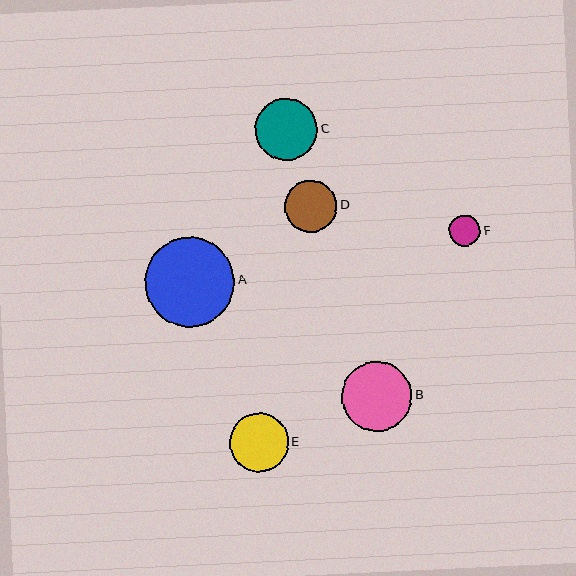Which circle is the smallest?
Circle F is the smallest with a size of approximately 31 pixels.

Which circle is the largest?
Circle A is the largest with a size of approximately 89 pixels.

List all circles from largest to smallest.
From largest to smallest: A, B, C, E, D, F.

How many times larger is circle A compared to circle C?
Circle A is approximately 1.4 times the size of circle C.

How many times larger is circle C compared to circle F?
Circle C is approximately 2.0 times the size of circle F.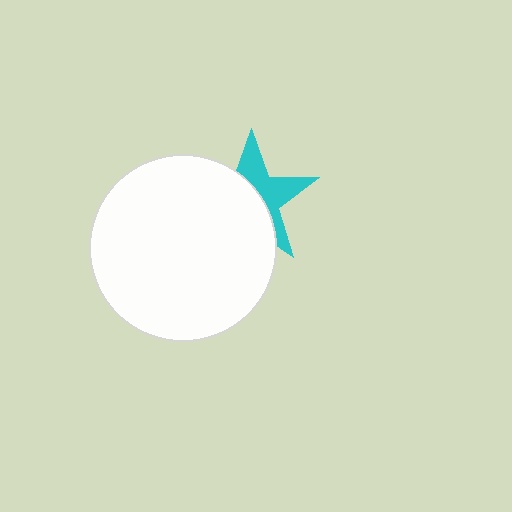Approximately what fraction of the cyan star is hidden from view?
Roughly 57% of the cyan star is hidden behind the white circle.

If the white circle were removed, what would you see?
You would see the complete cyan star.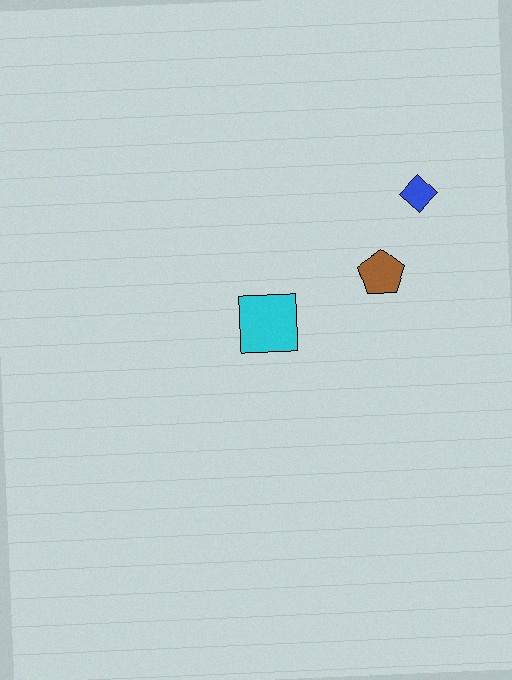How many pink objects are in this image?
There are no pink objects.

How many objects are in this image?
There are 3 objects.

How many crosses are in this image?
There are no crosses.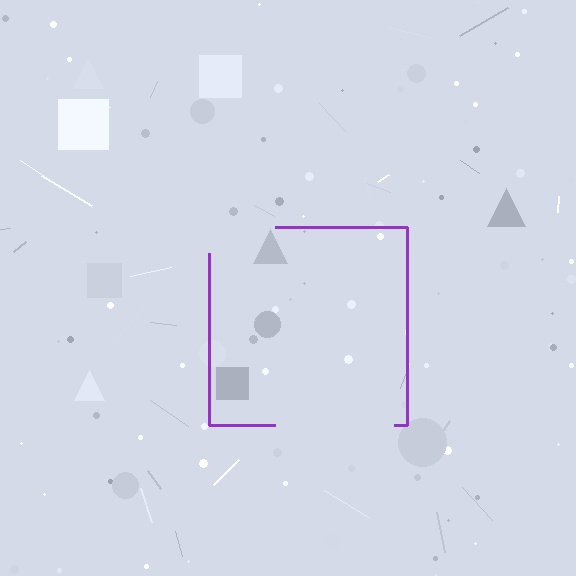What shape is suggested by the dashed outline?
The dashed outline suggests a square.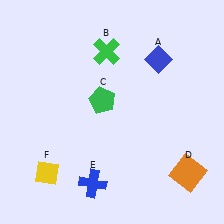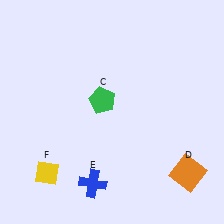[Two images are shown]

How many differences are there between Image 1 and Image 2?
There are 2 differences between the two images.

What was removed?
The blue diamond (A), the green cross (B) were removed in Image 2.